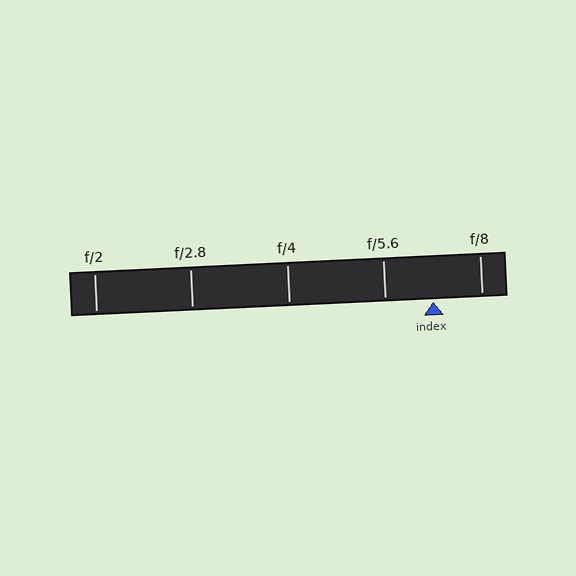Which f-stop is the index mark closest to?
The index mark is closest to f/5.6.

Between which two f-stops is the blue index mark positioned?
The index mark is between f/5.6 and f/8.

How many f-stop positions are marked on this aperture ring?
There are 5 f-stop positions marked.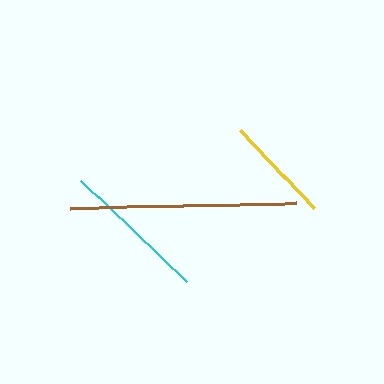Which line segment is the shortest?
The yellow line is the shortest at approximately 109 pixels.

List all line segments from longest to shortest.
From longest to shortest: brown, cyan, yellow.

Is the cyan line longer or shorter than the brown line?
The brown line is longer than the cyan line.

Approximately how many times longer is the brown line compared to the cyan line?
The brown line is approximately 1.5 times the length of the cyan line.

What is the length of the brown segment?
The brown segment is approximately 226 pixels long.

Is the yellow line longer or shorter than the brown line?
The brown line is longer than the yellow line.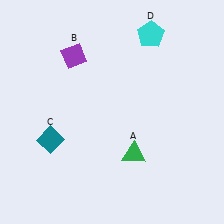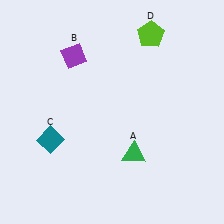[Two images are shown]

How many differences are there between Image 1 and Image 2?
There is 1 difference between the two images.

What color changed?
The pentagon (D) changed from cyan in Image 1 to lime in Image 2.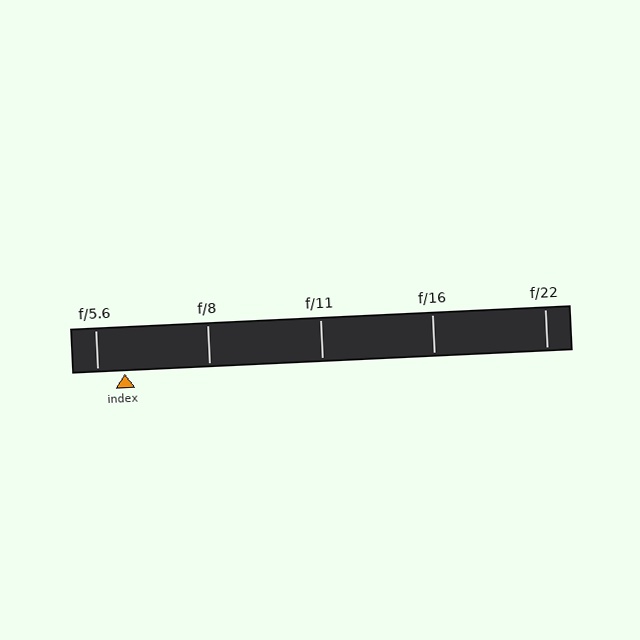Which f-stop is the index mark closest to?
The index mark is closest to f/5.6.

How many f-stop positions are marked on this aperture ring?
There are 5 f-stop positions marked.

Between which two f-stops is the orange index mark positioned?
The index mark is between f/5.6 and f/8.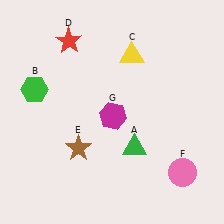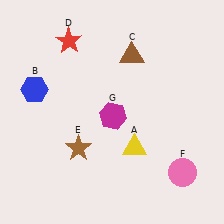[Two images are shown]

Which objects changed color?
A changed from green to yellow. B changed from green to blue. C changed from yellow to brown.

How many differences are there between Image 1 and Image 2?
There are 3 differences between the two images.